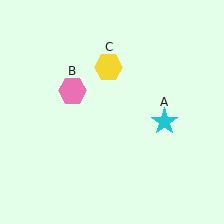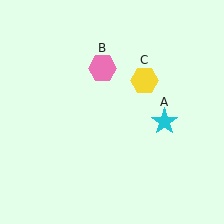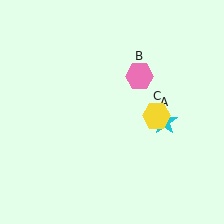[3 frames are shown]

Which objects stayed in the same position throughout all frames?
Cyan star (object A) remained stationary.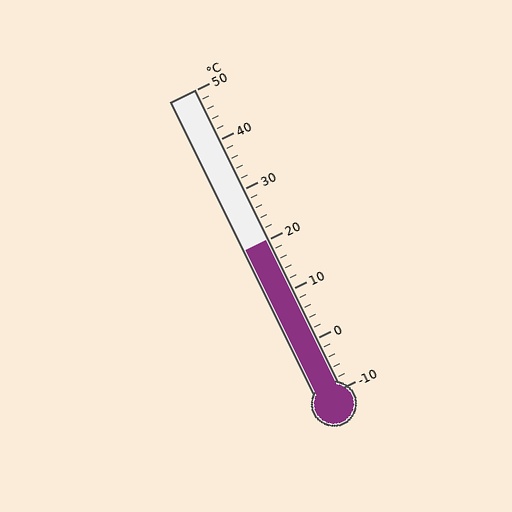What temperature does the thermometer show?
The thermometer shows approximately 20°C.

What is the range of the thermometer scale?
The thermometer scale ranges from -10°C to 50°C.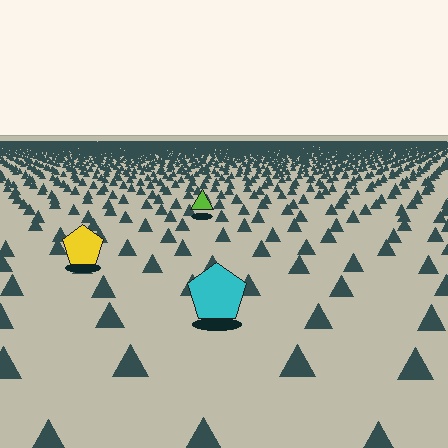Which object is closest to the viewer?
The cyan pentagon is closest. The texture marks near it are larger and more spread out.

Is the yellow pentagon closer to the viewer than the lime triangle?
Yes. The yellow pentagon is closer — you can tell from the texture gradient: the ground texture is coarser near it.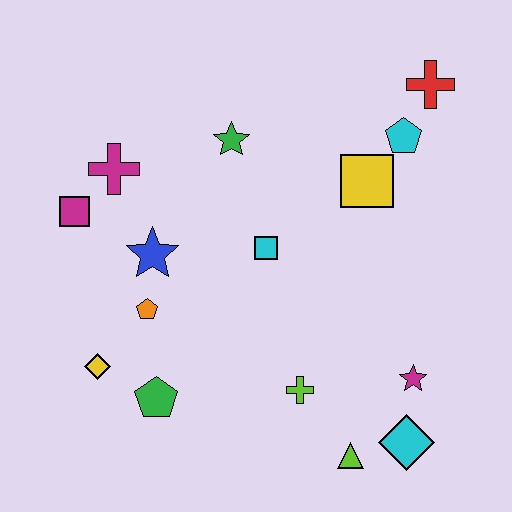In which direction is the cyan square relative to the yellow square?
The cyan square is to the left of the yellow square.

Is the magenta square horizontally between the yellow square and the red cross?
No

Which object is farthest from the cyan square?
The cyan diamond is farthest from the cyan square.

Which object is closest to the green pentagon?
The yellow diamond is closest to the green pentagon.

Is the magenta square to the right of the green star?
No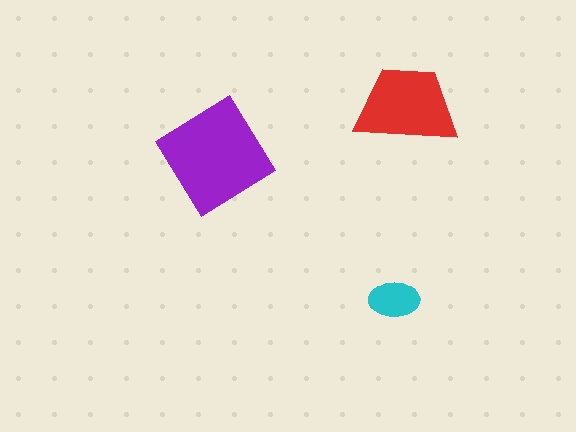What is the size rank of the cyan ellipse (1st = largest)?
3rd.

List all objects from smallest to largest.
The cyan ellipse, the red trapezoid, the purple diamond.